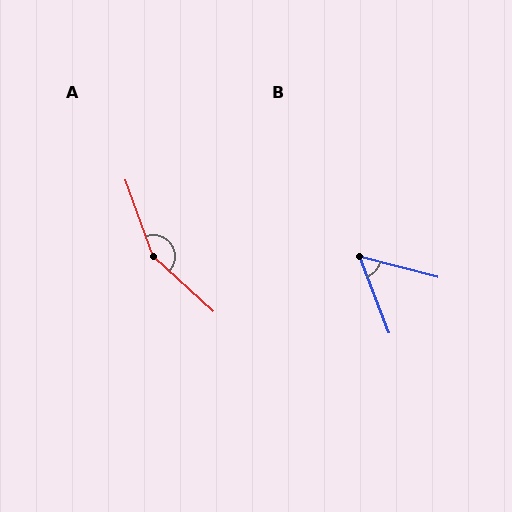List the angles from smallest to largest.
B (54°), A (152°).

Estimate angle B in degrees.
Approximately 54 degrees.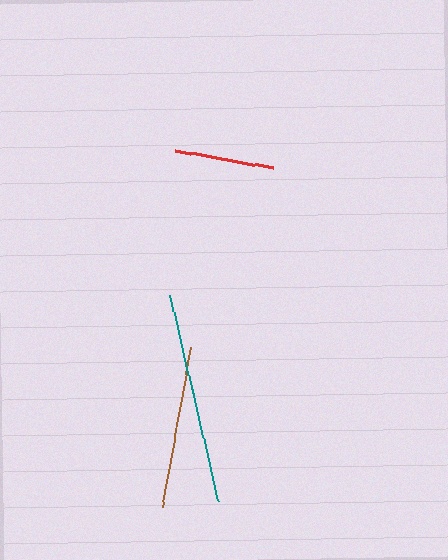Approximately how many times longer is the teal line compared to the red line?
The teal line is approximately 2.1 times the length of the red line.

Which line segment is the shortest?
The red line is the shortest at approximately 100 pixels.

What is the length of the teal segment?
The teal segment is approximately 212 pixels long.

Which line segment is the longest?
The teal line is the longest at approximately 212 pixels.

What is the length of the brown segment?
The brown segment is approximately 163 pixels long.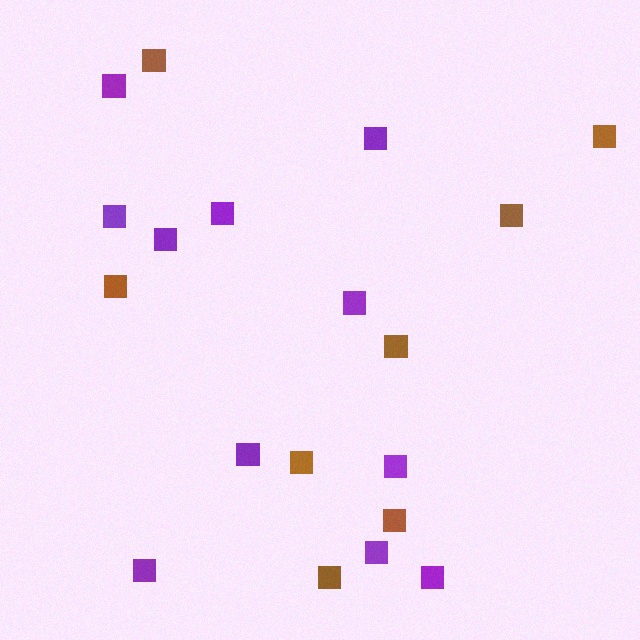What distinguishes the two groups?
There are 2 groups: one group of purple squares (11) and one group of brown squares (8).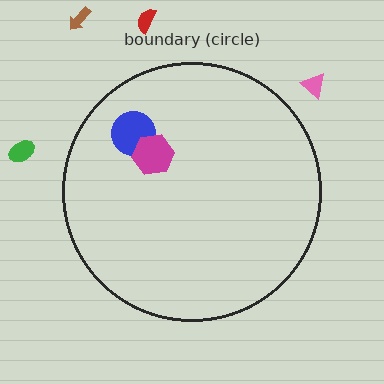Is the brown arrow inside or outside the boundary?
Outside.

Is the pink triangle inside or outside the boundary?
Outside.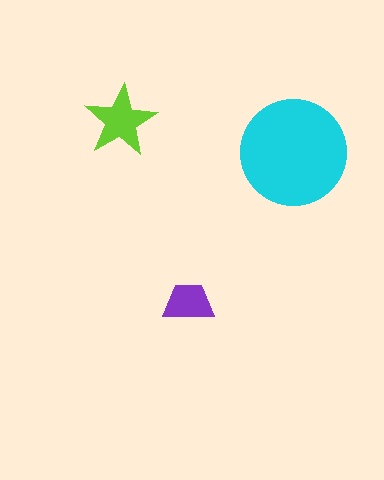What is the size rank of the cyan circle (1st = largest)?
1st.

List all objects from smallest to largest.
The purple trapezoid, the lime star, the cyan circle.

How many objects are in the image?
There are 3 objects in the image.